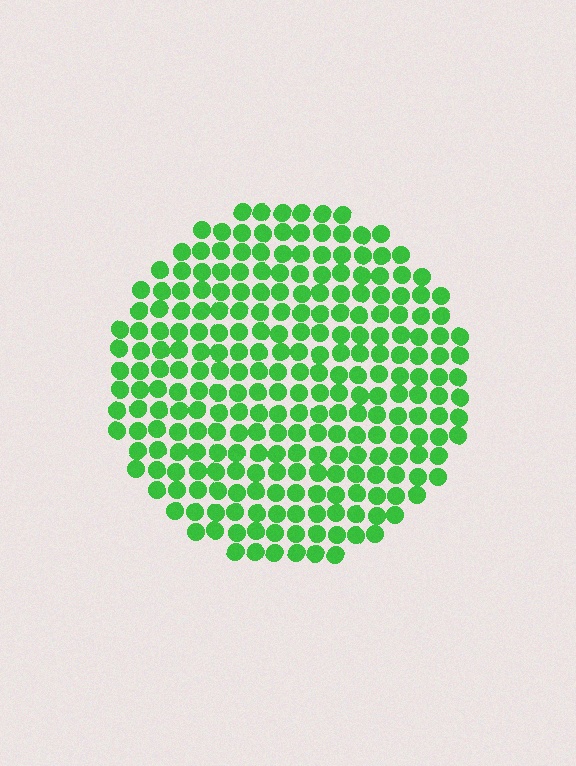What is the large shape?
The large shape is a circle.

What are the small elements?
The small elements are circles.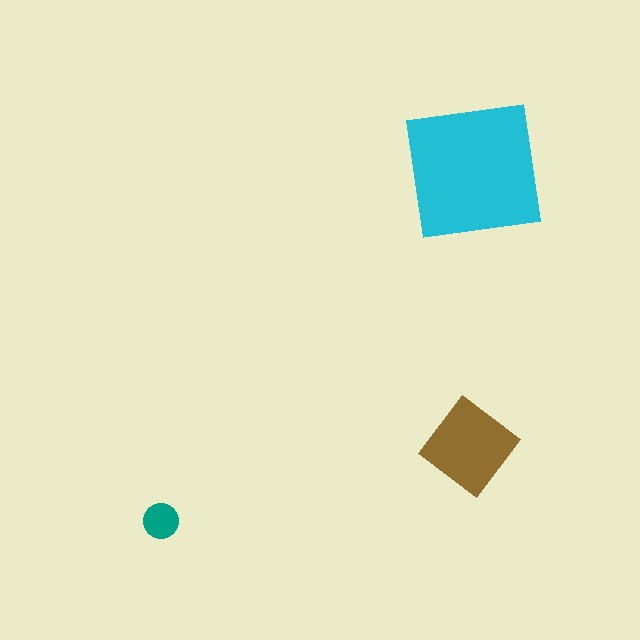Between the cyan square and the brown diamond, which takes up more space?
The cyan square.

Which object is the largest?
The cyan square.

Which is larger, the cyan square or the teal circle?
The cyan square.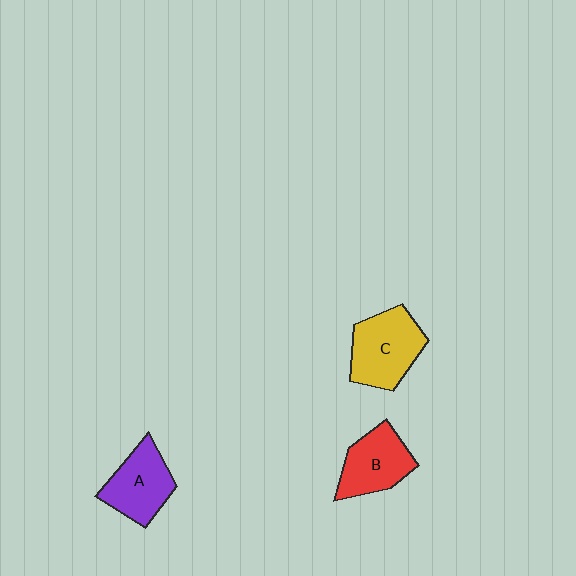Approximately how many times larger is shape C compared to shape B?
Approximately 1.2 times.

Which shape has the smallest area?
Shape B (red).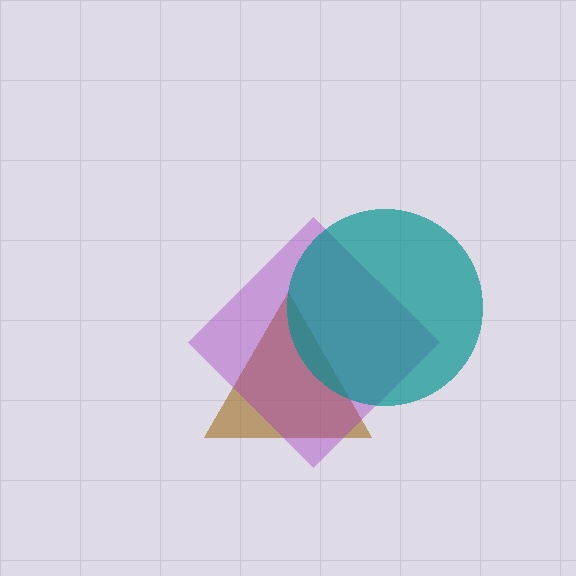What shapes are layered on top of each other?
The layered shapes are: a brown triangle, a purple diamond, a teal circle.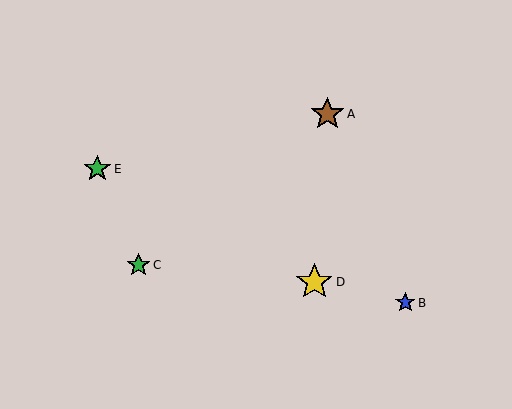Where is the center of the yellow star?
The center of the yellow star is at (314, 282).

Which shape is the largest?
The yellow star (labeled D) is the largest.